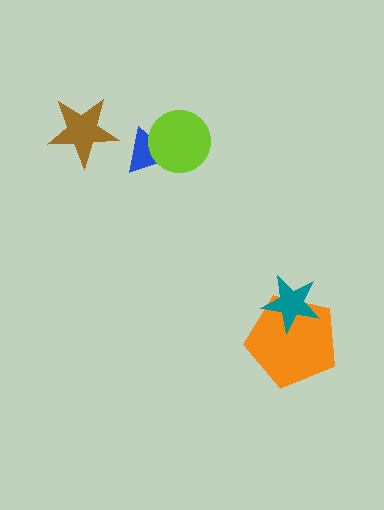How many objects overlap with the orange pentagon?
1 object overlaps with the orange pentagon.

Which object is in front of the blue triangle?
The lime circle is in front of the blue triangle.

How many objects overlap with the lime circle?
1 object overlaps with the lime circle.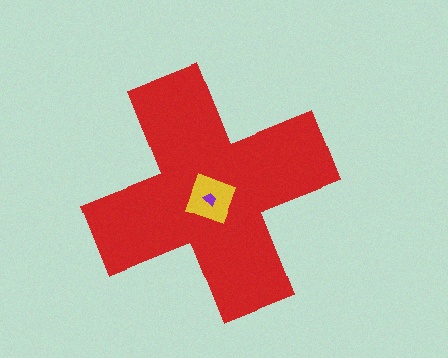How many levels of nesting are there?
3.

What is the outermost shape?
The red cross.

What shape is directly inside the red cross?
The yellow diamond.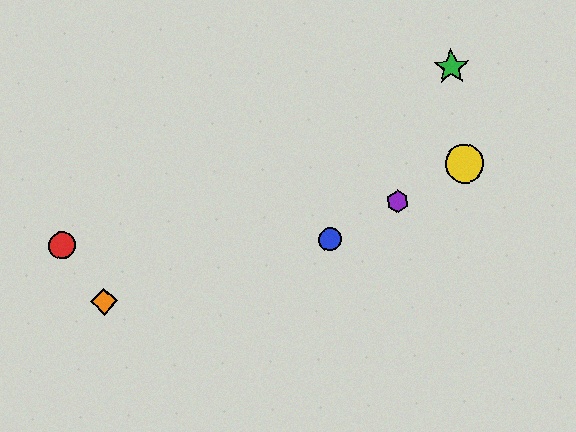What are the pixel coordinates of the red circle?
The red circle is at (62, 245).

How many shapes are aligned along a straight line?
3 shapes (the blue circle, the yellow circle, the purple hexagon) are aligned along a straight line.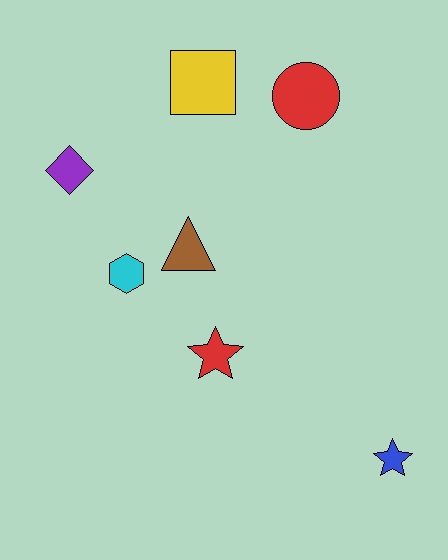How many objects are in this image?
There are 7 objects.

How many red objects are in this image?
There are 2 red objects.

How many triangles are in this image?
There is 1 triangle.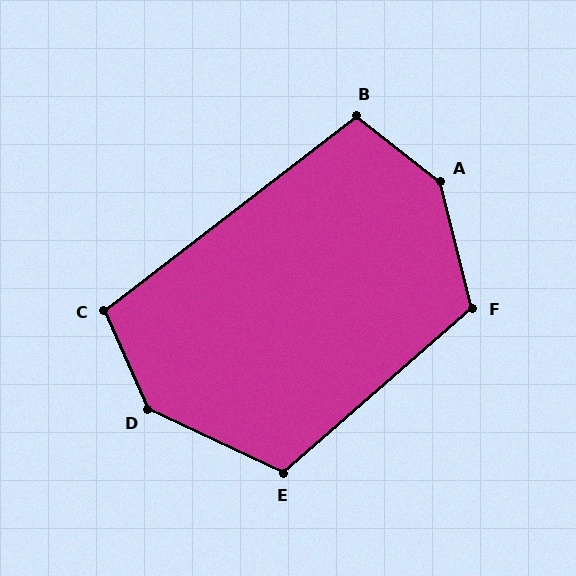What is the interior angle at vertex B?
Approximately 104 degrees (obtuse).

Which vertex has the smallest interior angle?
C, at approximately 104 degrees.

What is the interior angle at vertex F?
Approximately 117 degrees (obtuse).